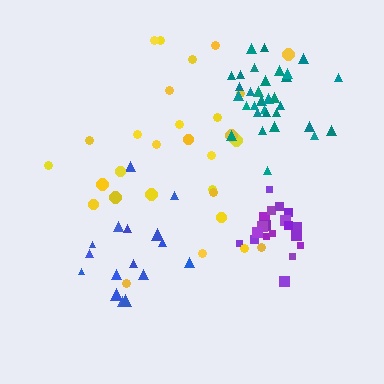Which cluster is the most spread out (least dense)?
Yellow.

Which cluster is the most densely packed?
Purple.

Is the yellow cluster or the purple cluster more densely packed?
Purple.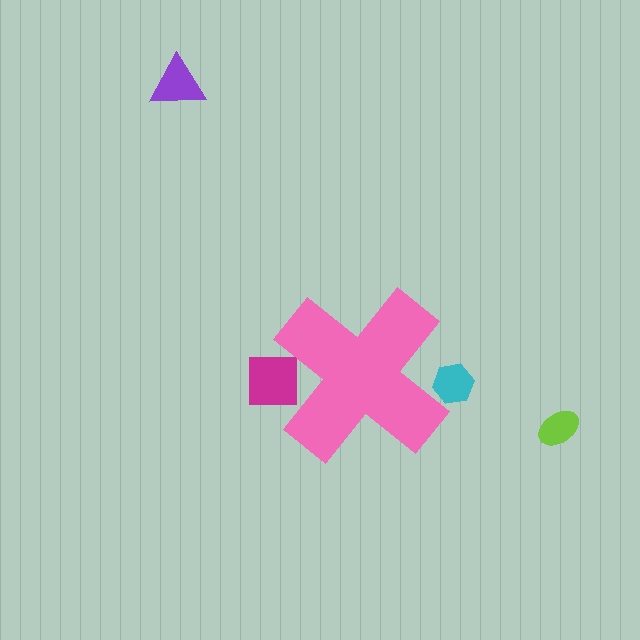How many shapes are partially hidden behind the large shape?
2 shapes are partially hidden.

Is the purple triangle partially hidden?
No, the purple triangle is fully visible.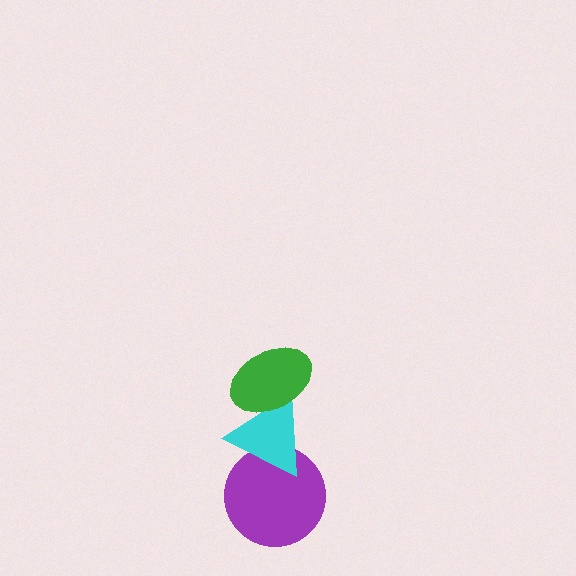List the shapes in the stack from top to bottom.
From top to bottom: the green ellipse, the cyan triangle, the purple circle.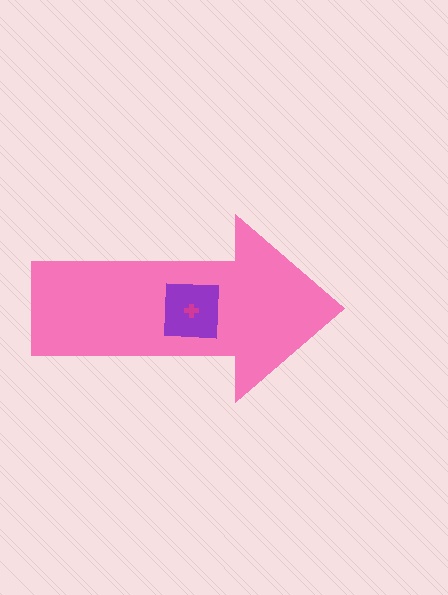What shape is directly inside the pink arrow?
The purple square.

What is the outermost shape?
The pink arrow.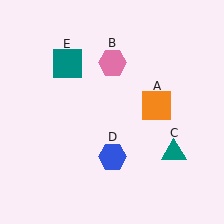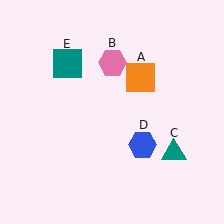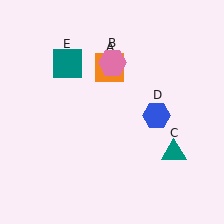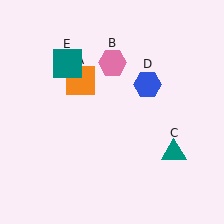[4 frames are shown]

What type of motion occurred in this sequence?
The orange square (object A), blue hexagon (object D) rotated counterclockwise around the center of the scene.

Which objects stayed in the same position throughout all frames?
Pink hexagon (object B) and teal triangle (object C) and teal square (object E) remained stationary.